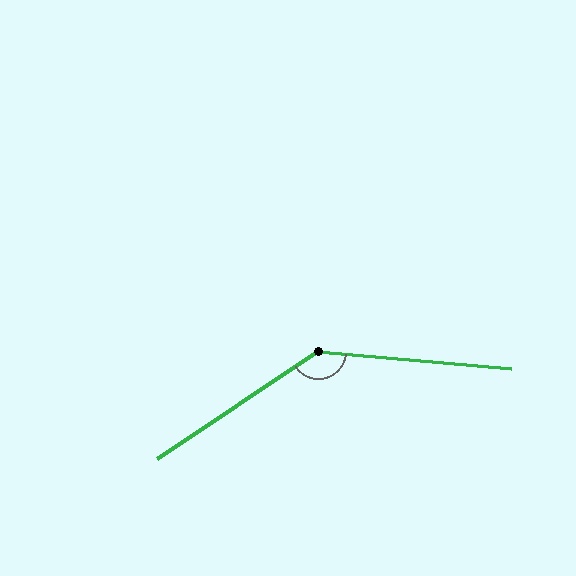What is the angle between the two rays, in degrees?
Approximately 141 degrees.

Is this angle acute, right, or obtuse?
It is obtuse.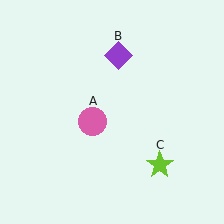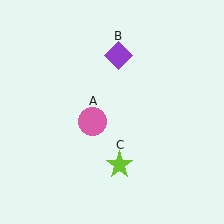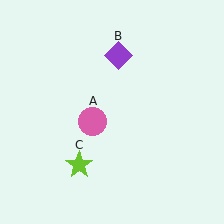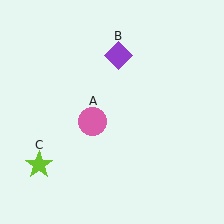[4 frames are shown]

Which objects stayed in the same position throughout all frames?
Pink circle (object A) and purple diamond (object B) remained stationary.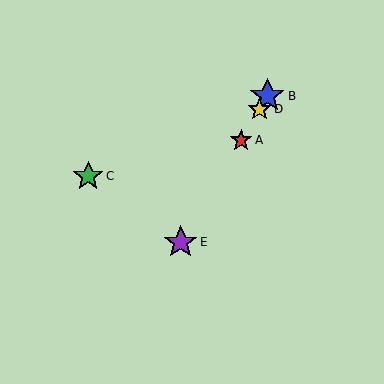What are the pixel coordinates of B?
Object B is at (267, 96).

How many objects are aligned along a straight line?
4 objects (A, B, D, E) are aligned along a straight line.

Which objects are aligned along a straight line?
Objects A, B, D, E are aligned along a straight line.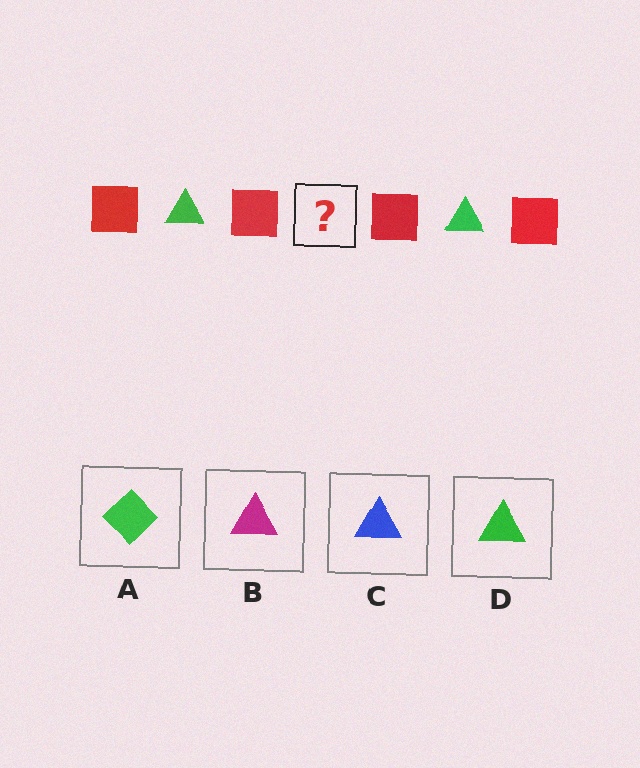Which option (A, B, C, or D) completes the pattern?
D.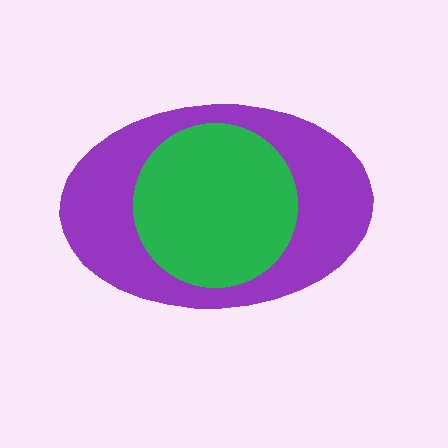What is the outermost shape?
The purple ellipse.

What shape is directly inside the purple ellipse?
The green circle.